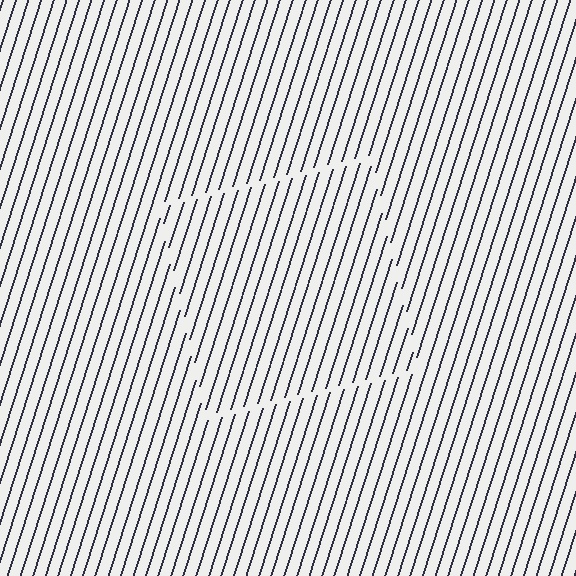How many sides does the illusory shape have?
4 sides — the line-ends trace a square.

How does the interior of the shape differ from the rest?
The interior of the shape contains the same grating, shifted by half a period — the contour is defined by the phase discontinuity where line-ends from the inner and outer gratings abut.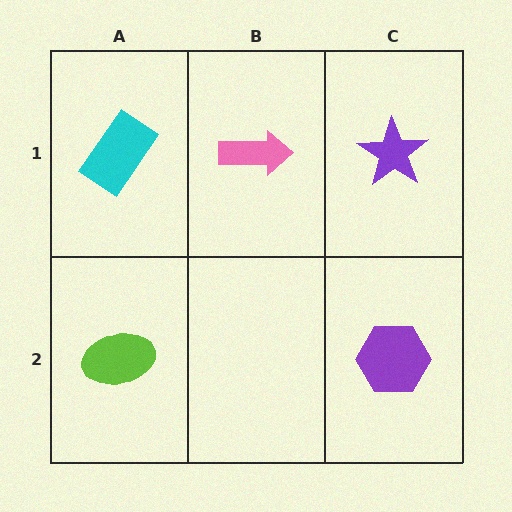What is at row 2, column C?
A purple hexagon.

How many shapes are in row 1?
3 shapes.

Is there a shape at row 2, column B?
No, that cell is empty.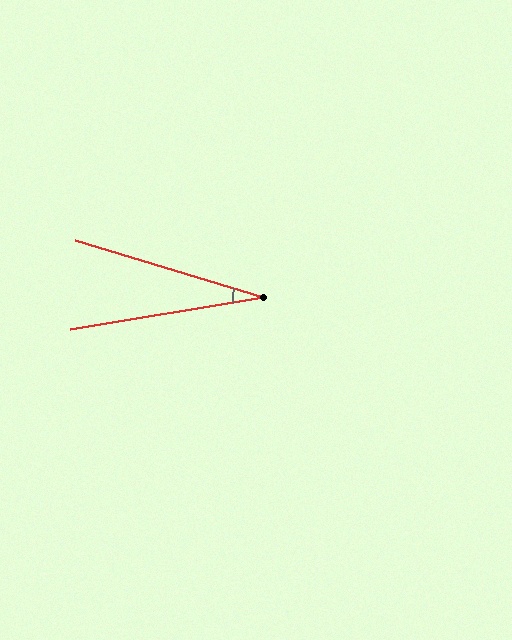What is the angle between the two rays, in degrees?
Approximately 26 degrees.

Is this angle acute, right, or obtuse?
It is acute.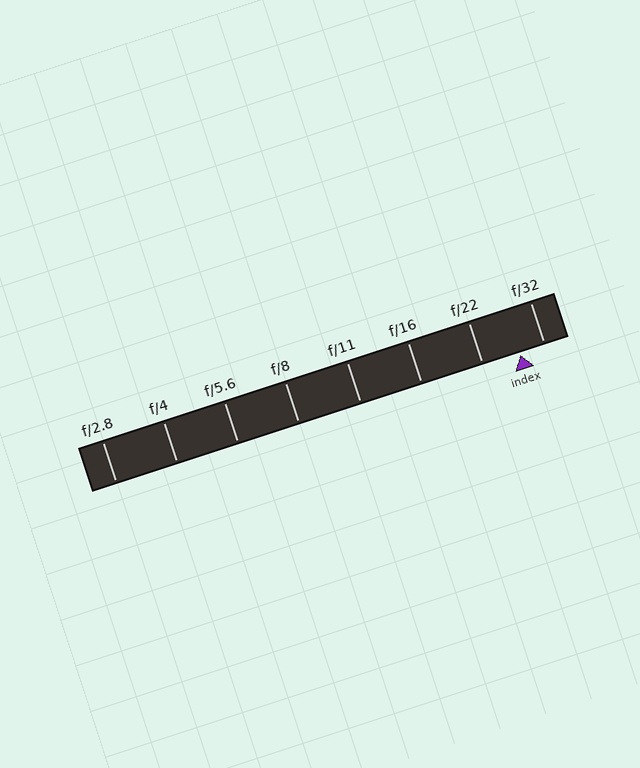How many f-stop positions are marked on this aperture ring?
There are 8 f-stop positions marked.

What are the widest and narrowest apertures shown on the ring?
The widest aperture shown is f/2.8 and the narrowest is f/32.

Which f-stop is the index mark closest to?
The index mark is closest to f/32.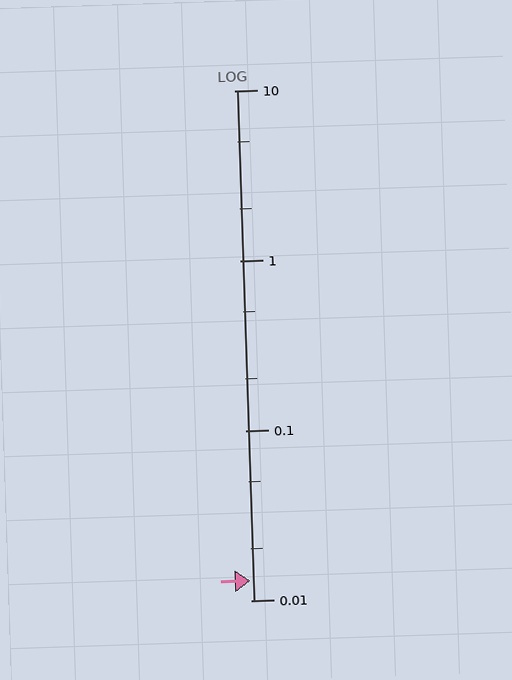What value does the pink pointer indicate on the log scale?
The pointer indicates approximately 0.013.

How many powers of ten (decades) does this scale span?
The scale spans 3 decades, from 0.01 to 10.